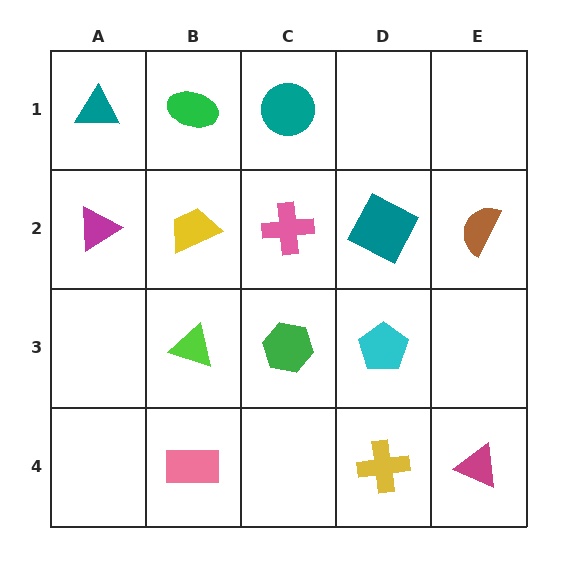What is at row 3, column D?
A cyan pentagon.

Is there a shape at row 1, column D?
No, that cell is empty.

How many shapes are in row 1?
3 shapes.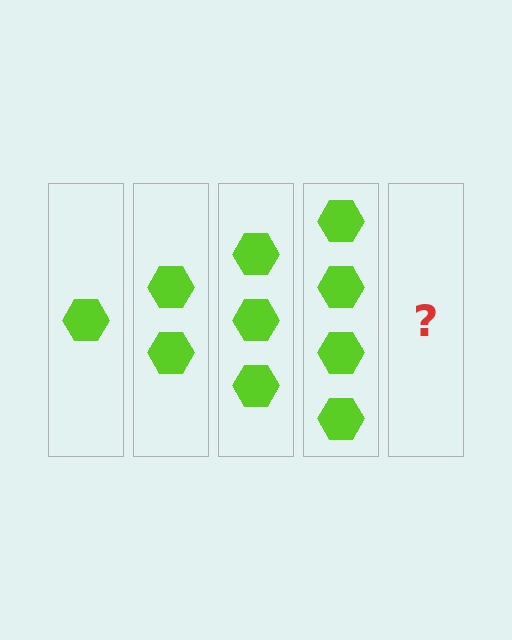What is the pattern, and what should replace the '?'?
The pattern is that each step adds one more hexagon. The '?' should be 5 hexagons.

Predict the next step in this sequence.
The next step is 5 hexagons.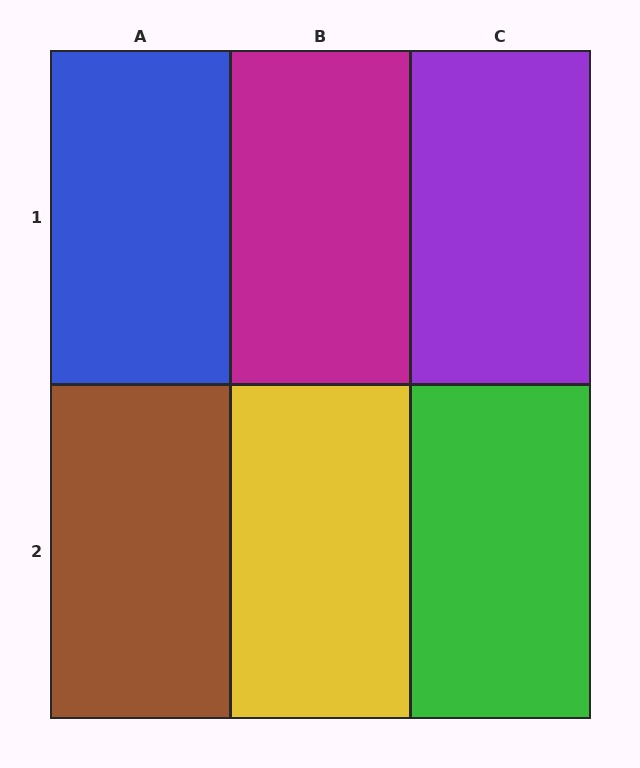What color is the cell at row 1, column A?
Blue.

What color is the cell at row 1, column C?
Purple.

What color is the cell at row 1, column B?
Magenta.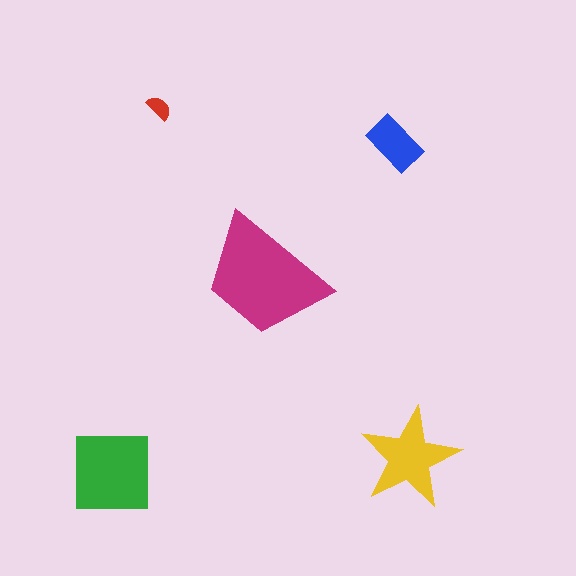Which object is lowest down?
The green square is bottommost.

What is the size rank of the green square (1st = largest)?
2nd.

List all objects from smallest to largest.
The red semicircle, the blue rectangle, the yellow star, the green square, the magenta trapezoid.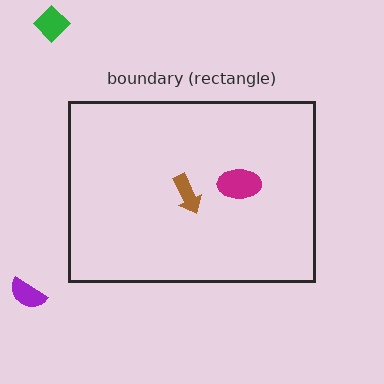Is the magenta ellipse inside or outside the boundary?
Inside.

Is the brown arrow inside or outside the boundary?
Inside.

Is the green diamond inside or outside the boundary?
Outside.